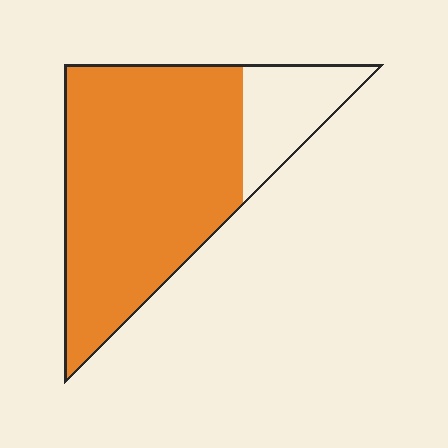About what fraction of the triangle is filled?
About four fifths (4/5).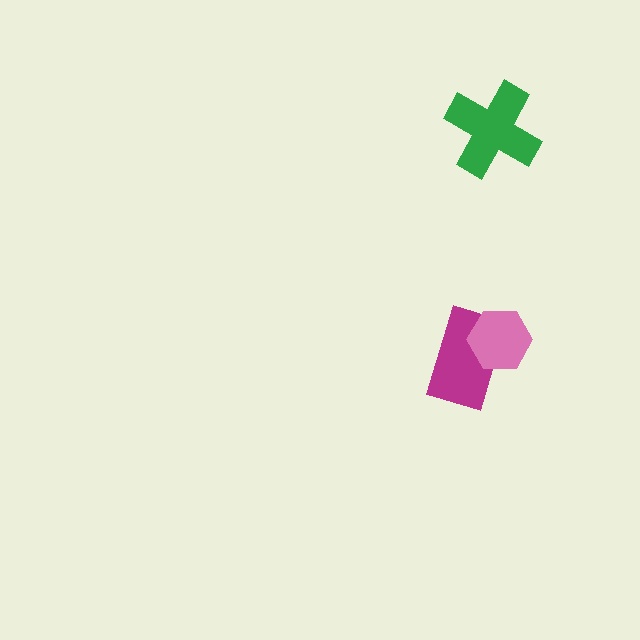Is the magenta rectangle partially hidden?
Yes, it is partially covered by another shape.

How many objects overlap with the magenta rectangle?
1 object overlaps with the magenta rectangle.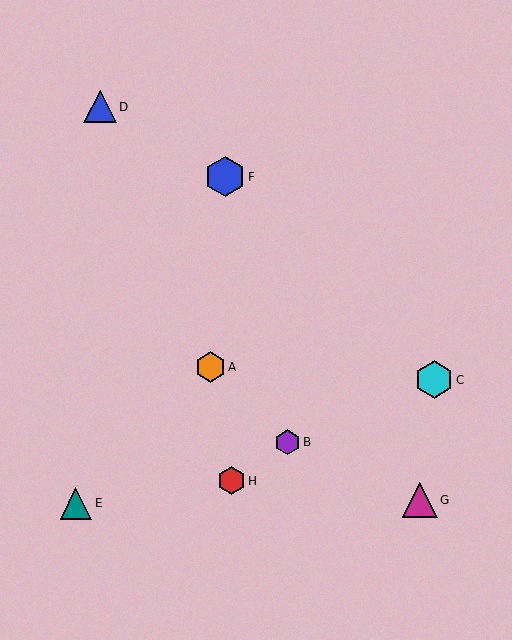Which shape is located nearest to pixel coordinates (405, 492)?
The magenta triangle (labeled G) at (420, 500) is nearest to that location.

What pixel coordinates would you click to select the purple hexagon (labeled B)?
Click at (287, 442) to select the purple hexagon B.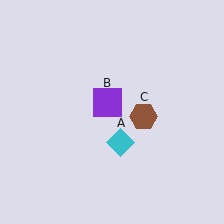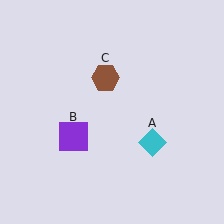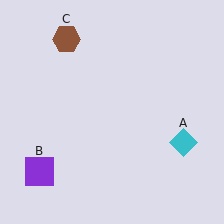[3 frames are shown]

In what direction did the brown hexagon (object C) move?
The brown hexagon (object C) moved up and to the left.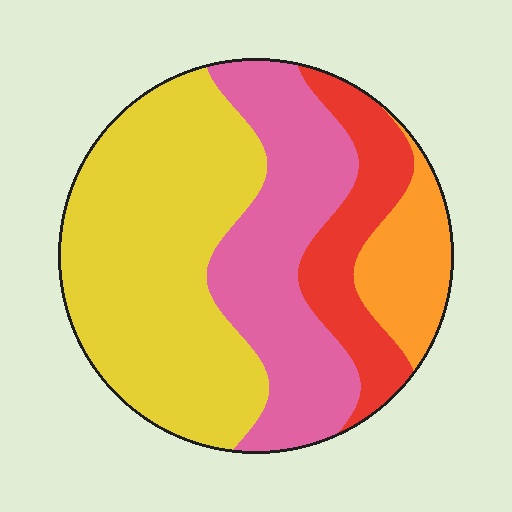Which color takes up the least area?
Orange, at roughly 10%.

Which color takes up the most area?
Yellow, at roughly 45%.